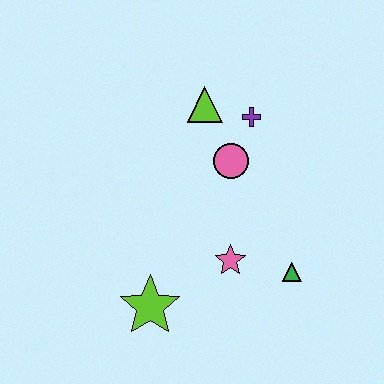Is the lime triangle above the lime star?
Yes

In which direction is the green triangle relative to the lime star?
The green triangle is to the right of the lime star.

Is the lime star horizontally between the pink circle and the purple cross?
No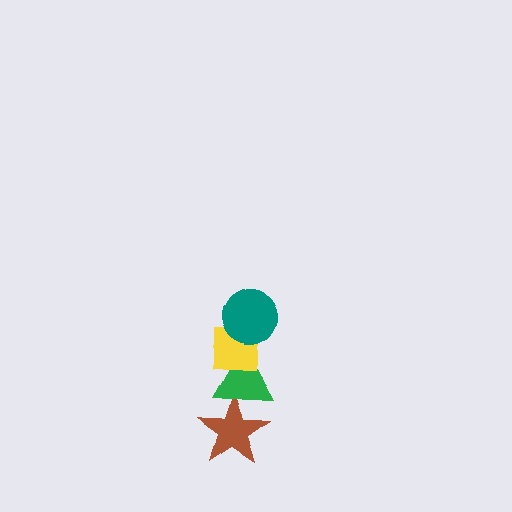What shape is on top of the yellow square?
The teal circle is on top of the yellow square.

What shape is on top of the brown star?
The green triangle is on top of the brown star.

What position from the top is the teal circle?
The teal circle is 1st from the top.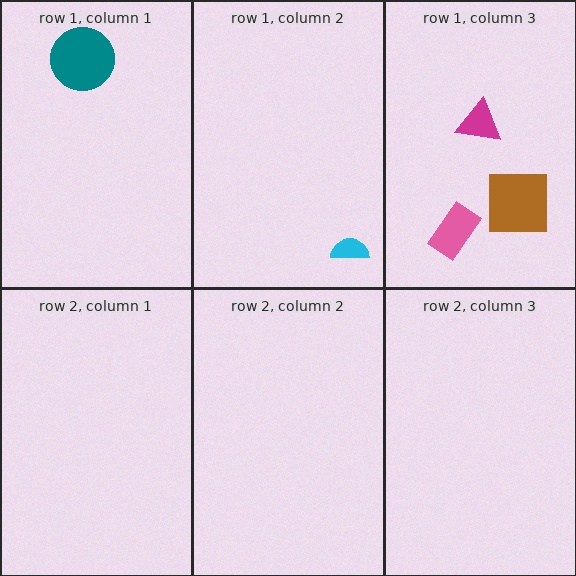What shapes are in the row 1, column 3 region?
The brown square, the pink rectangle, the magenta triangle.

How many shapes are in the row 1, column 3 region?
3.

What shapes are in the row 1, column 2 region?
The cyan semicircle.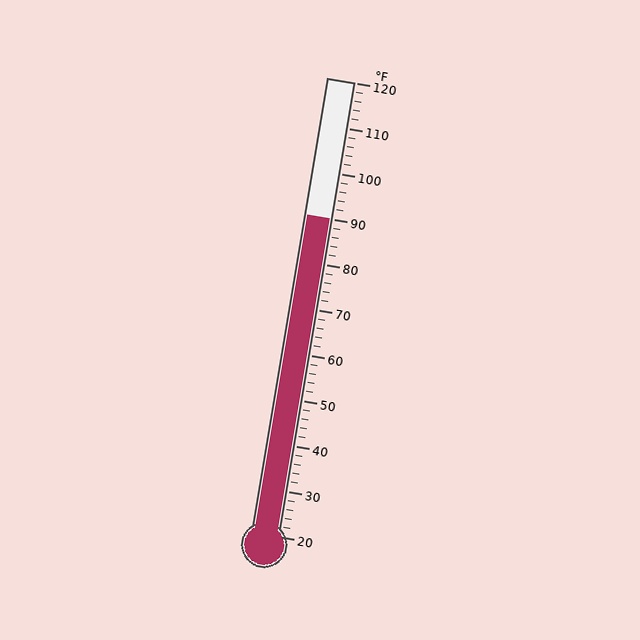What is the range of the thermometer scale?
The thermometer scale ranges from 20°F to 120°F.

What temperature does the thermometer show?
The thermometer shows approximately 90°F.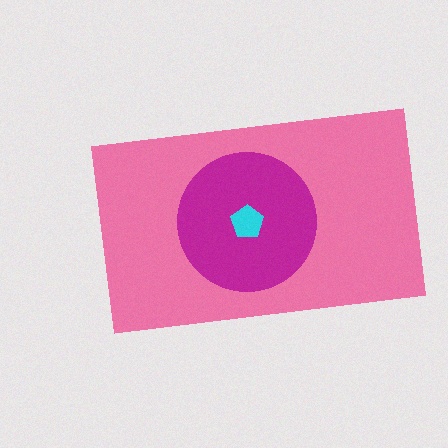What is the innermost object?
The cyan pentagon.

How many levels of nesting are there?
3.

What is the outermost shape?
The pink rectangle.